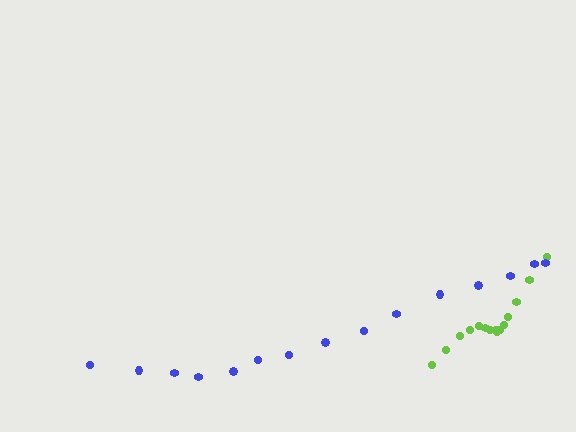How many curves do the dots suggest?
There are 2 distinct paths.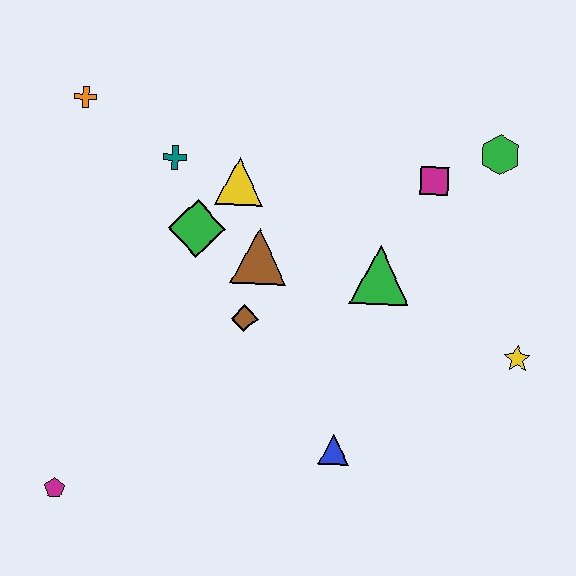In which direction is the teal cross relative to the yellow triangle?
The teal cross is to the left of the yellow triangle.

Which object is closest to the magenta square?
The green hexagon is closest to the magenta square.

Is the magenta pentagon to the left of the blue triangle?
Yes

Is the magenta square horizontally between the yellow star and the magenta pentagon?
Yes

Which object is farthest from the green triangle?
The magenta pentagon is farthest from the green triangle.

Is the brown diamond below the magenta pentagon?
No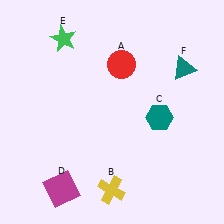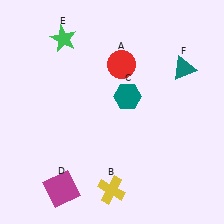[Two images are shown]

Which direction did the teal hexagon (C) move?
The teal hexagon (C) moved left.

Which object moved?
The teal hexagon (C) moved left.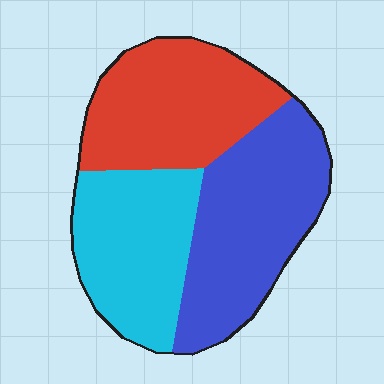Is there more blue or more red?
Blue.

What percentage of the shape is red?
Red takes up about one third (1/3) of the shape.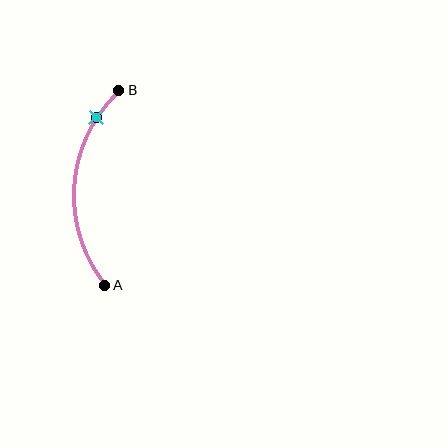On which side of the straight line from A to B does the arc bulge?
The arc bulges to the left of the straight line connecting A and B.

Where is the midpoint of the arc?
The arc midpoint is the point on the curve farthest from the straight line joining A and B. It sits to the left of that line.